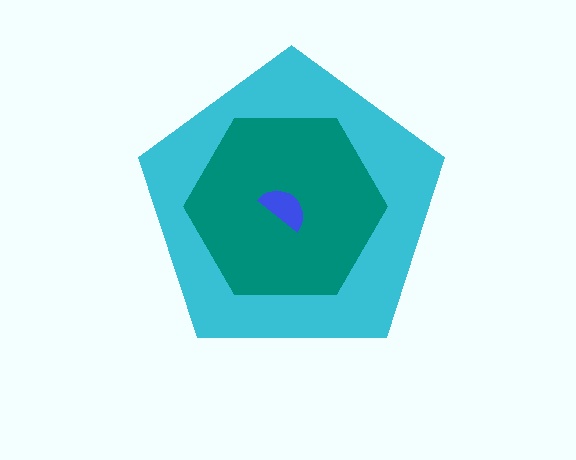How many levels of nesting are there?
3.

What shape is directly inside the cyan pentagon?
The teal hexagon.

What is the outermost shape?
The cyan pentagon.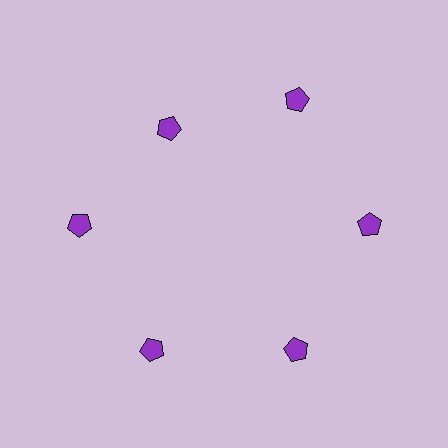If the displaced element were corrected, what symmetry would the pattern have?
It would have 6-fold rotational symmetry — the pattern would map onto itself every 60 degrees.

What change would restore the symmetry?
The symmetry would be restored by moving it outward, back onto the ring so that all 6 pentagons sit at equal angles and equal distance from the center.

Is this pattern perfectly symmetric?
No. The 6 purple pentagons are arranged in a ring, but one element near the 11 o'clock position is pulled inward toward the center, breaking the 6-fold rotational symmetry.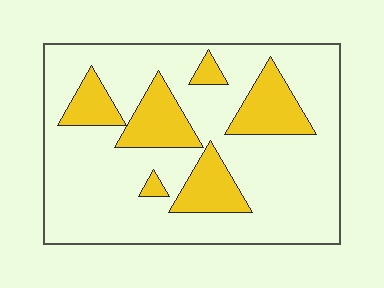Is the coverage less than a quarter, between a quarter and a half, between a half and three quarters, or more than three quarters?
Less than a quarter.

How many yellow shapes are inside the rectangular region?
6.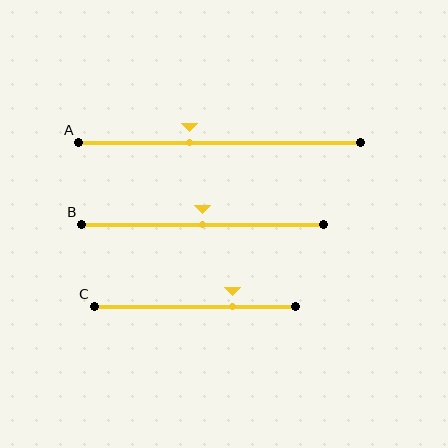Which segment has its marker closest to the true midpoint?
Segment B has its marker closest to the true midpoint.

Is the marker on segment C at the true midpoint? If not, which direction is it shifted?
No, the marker on segment C is shifted to the right by about 19% of the segment length.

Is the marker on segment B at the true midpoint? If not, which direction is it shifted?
Yes, the marker on segment B is at the true midpoint.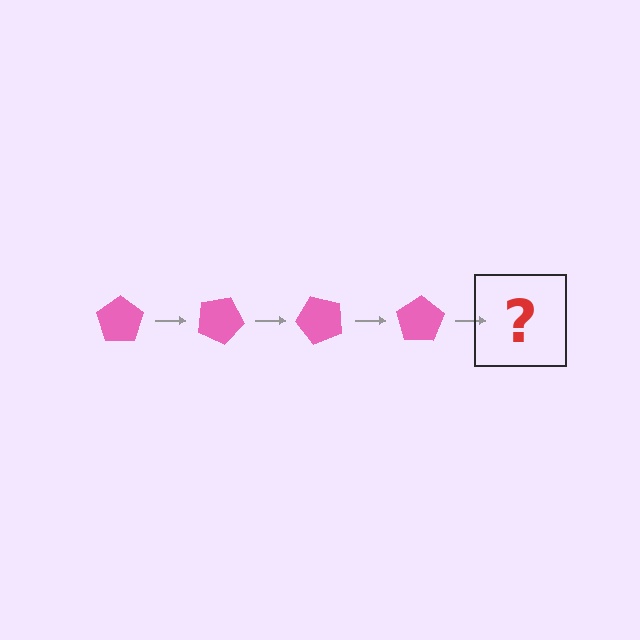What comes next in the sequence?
The next element should be a pink pentagon rotated 100 degrees.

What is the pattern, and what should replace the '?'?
The pattern is that the pentagon rotates 25 degrees each step. The '?' should be a pink pentagon rotated 100 degrees.